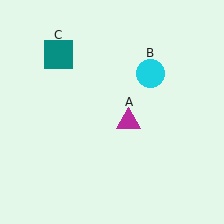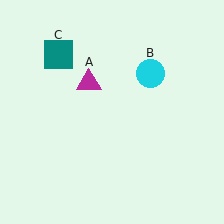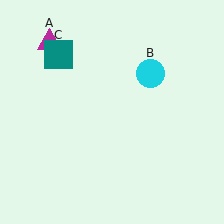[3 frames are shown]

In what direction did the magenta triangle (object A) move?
The magenta triangle (object A) moved up and to the left.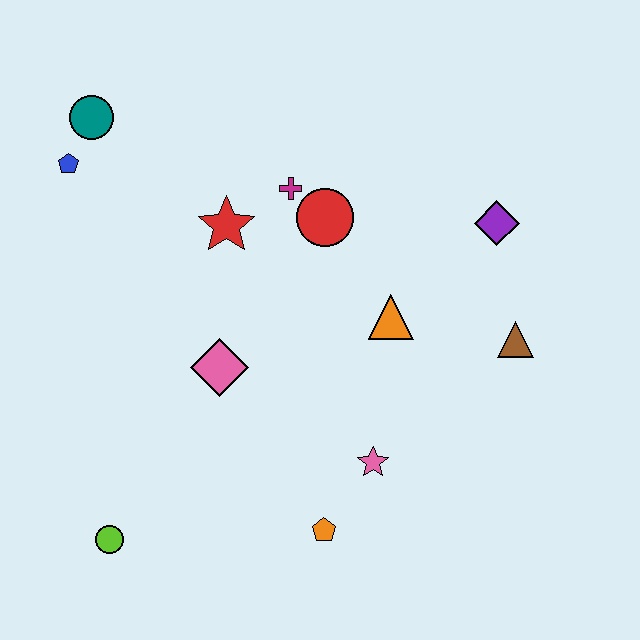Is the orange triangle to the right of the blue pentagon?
Yes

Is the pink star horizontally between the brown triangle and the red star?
Yes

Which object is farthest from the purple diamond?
The lime circle is farthest from the purple diamond.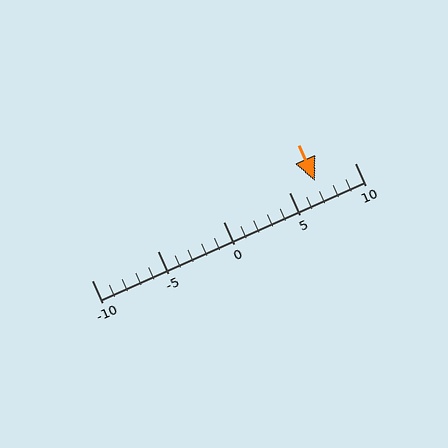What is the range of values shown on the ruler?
The ruler shows values from -10 to 10.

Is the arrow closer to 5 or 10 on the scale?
The arrow is closer to 5.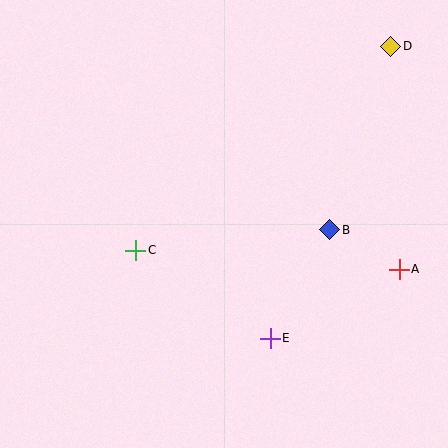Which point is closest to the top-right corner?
Point D is closest to the top-right corner.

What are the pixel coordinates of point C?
Point C is at (136, 250).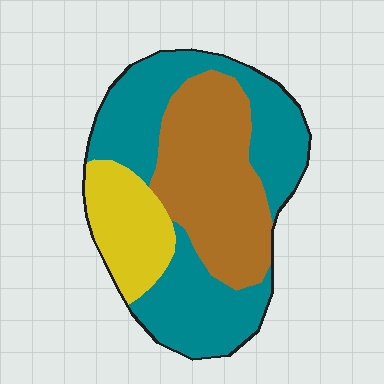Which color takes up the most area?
Teal, at roughly 50%.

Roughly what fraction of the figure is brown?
Brown covers about 35% of the figure.